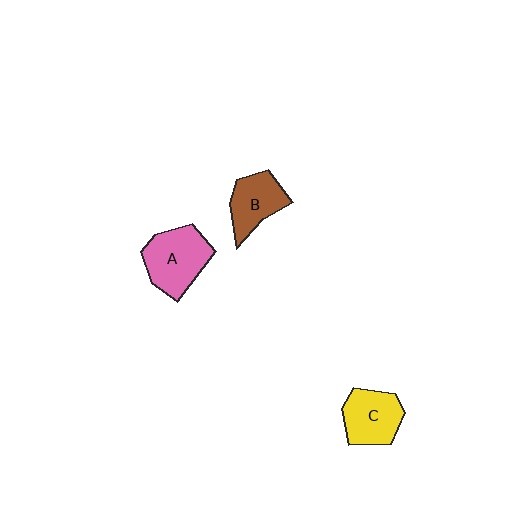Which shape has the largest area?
Shape A (pink).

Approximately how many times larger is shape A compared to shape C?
Approximately 1.3 times.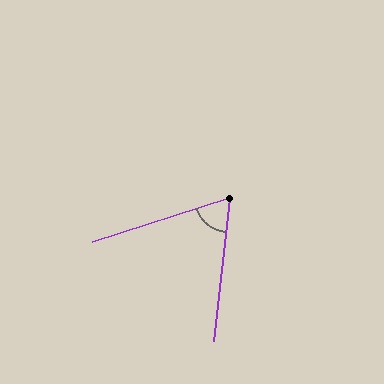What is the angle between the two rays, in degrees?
Approximately 66 degrees.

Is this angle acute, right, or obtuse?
It is acute.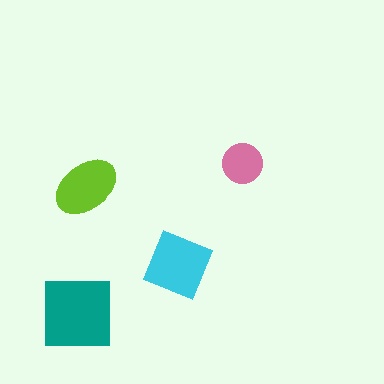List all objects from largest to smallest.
The teal square, the cyan diamond, the lime ellipse, the pink circle.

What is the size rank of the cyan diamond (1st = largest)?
2nd.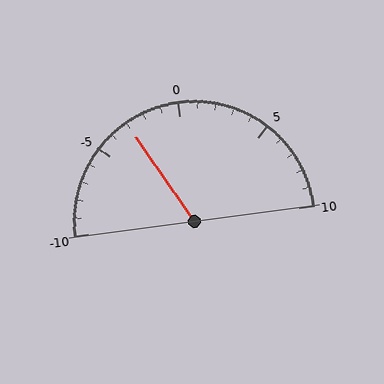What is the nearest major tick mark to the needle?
The nearest major tick mark is -5.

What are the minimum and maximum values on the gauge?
The gauge ranges from -10 to 10.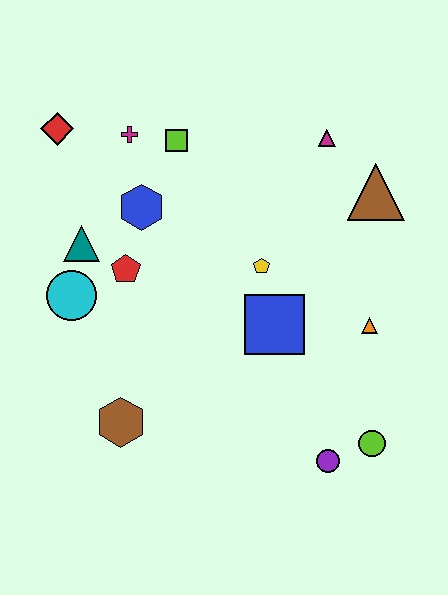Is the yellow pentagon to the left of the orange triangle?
Yes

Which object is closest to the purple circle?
The lime circle is closest to the purple circle.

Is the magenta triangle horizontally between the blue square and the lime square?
No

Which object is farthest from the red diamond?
The lime circle is farthest from the red diamond.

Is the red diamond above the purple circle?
Yes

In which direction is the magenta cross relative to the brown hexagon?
The magenta cross is above the brown hexagon.